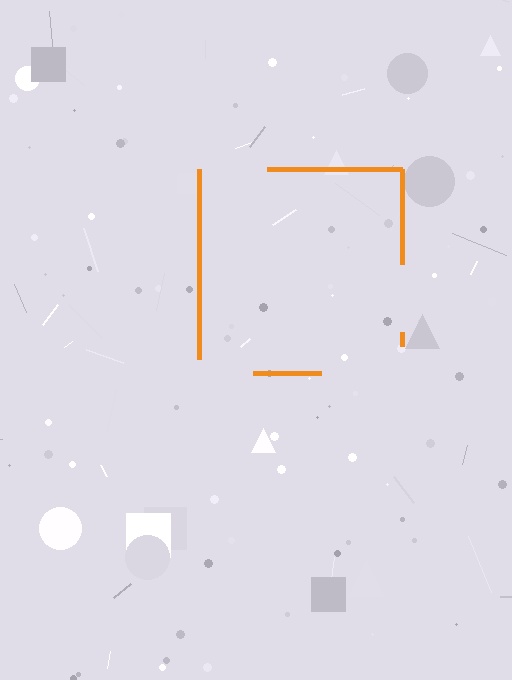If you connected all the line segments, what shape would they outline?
They would outline a square.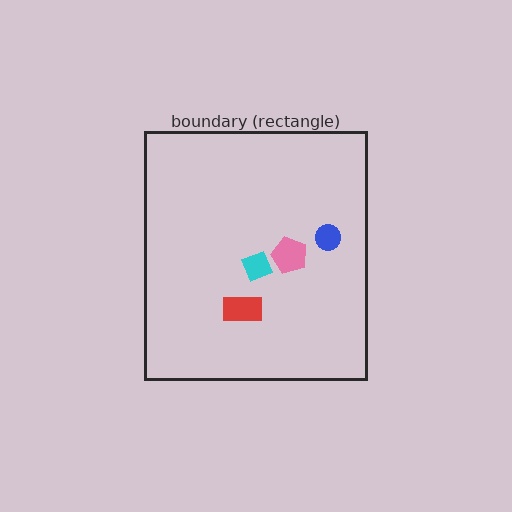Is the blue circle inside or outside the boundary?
Inside.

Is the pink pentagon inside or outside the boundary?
Inside.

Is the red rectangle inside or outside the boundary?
Inside.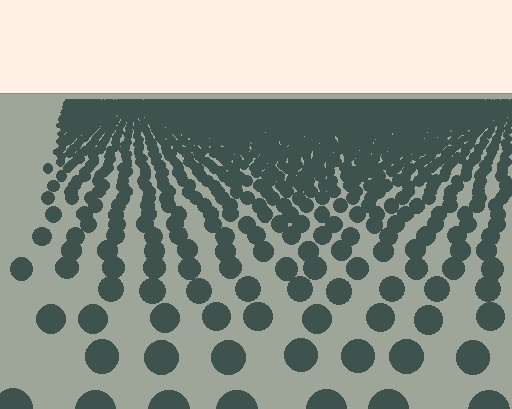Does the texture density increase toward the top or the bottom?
Density increases toward the top.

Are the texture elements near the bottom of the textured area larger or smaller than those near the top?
Larger. Near the bottom, elements are closer to the viewer and appear at a bigger on-screen size.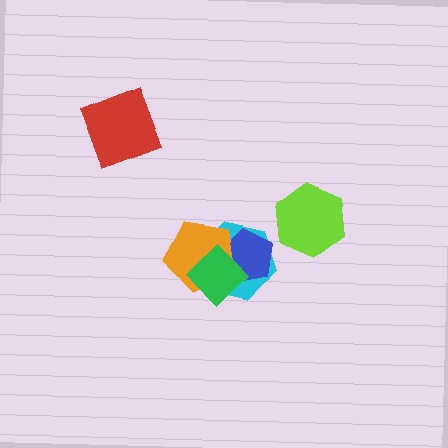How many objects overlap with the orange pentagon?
3 objects overlap with the orange pentagon.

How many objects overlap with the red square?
0 objects overlap with the red square.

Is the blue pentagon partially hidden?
Yes, it is partially covered by another shape.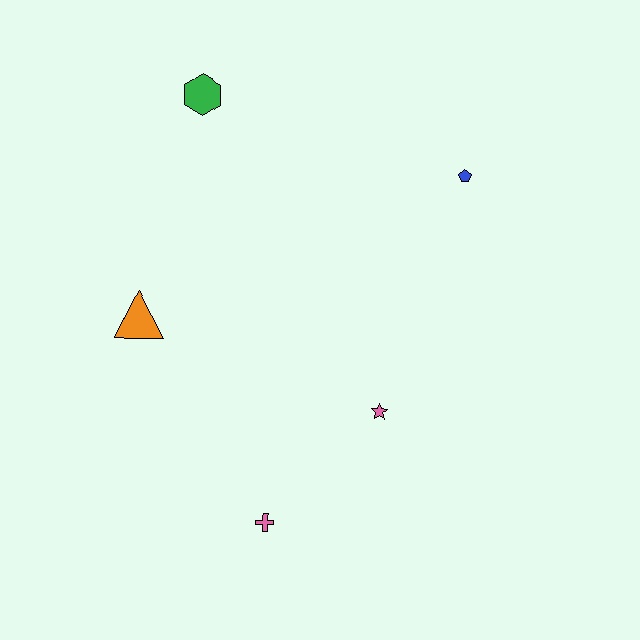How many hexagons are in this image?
There is 1 hexagon.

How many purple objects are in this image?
There are no purple objects.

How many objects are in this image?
There are 5 objects.